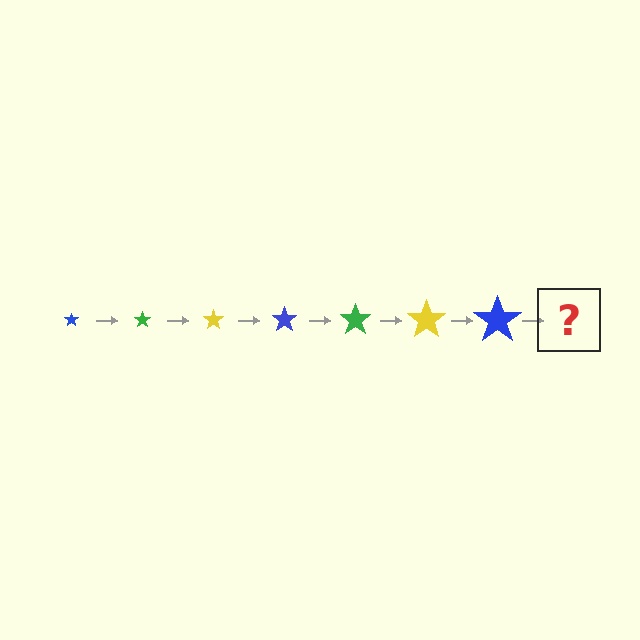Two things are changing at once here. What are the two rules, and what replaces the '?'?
The two rules are that the star grows larger each step and the color cycles through blue, green, and yellow. The '?' should be a green star, larger than the previous one.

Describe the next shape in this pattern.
It should be a green star, larger than the previous one.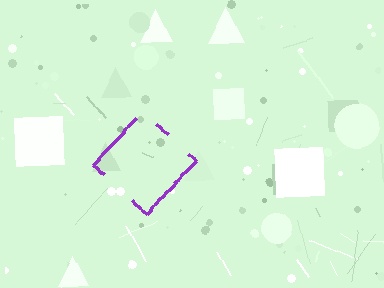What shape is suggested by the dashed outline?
The dashed outline suggests a diamond.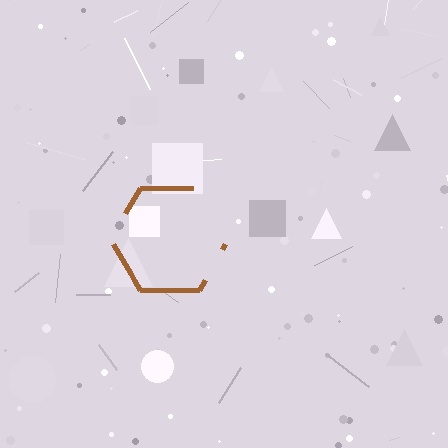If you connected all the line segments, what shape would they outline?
They would outline a hexagon.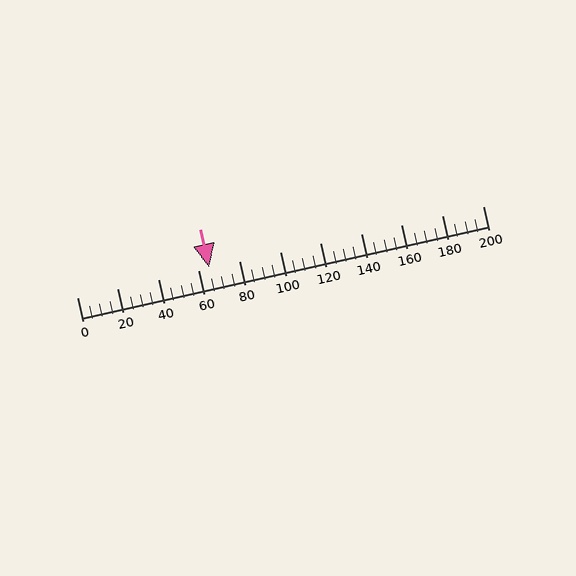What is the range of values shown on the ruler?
The ruler shows values from 0 to 200.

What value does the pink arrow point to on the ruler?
The pink arrow points to approximately 65.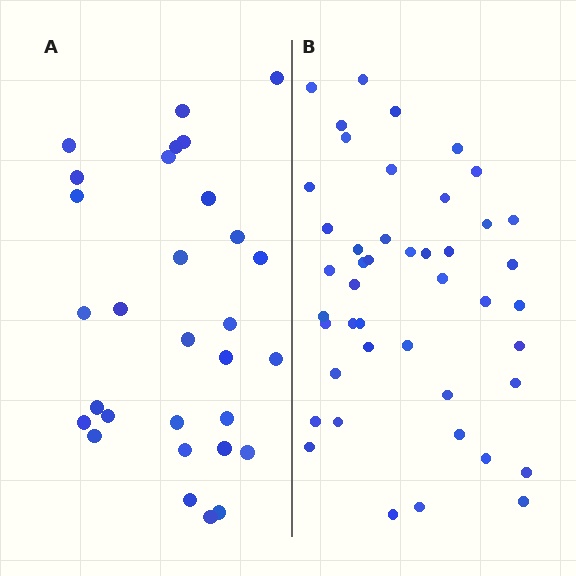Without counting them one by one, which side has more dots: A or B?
Region B (the right region) has more dots.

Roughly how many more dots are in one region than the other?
Region B has approximately 15 more dots than region A.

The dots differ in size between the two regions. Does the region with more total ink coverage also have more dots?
No. Region A has more total ink coverage because its dots are larger, but region B actually contains more individual dots. Total area can be misleading — the number of items is what matters here.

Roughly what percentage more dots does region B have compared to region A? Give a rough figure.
About 50% more.